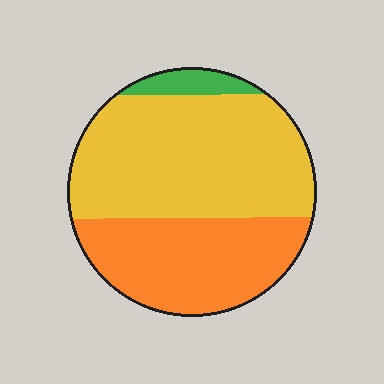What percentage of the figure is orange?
Orange takes up about three eighths (3/8) of the figure.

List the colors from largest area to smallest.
From largest to smallest: yellow, orange, green.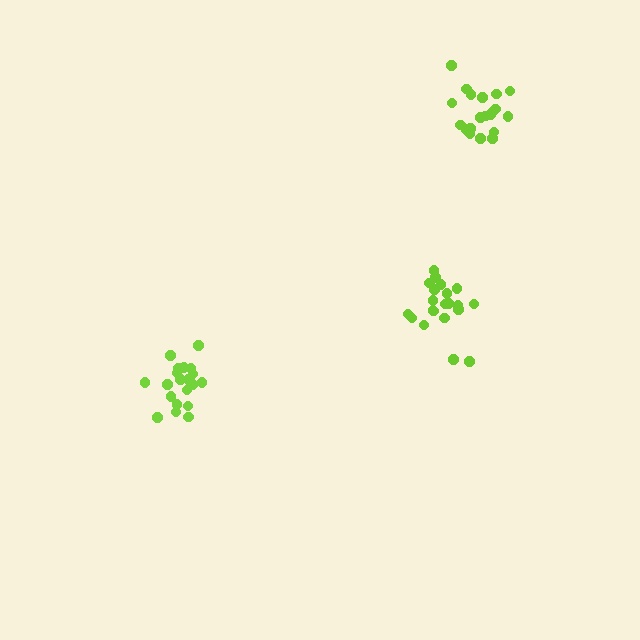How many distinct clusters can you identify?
There are 3 distinct clusters.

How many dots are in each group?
Group 1: 20 dots, Group 2: 21 dots, Group 3: 20 dots (61 total).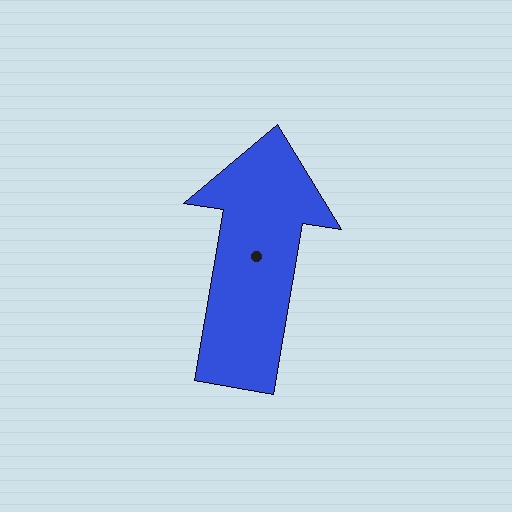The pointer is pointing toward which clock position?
Roughly 12 o'clock.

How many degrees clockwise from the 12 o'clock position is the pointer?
Approximately 9 degrees.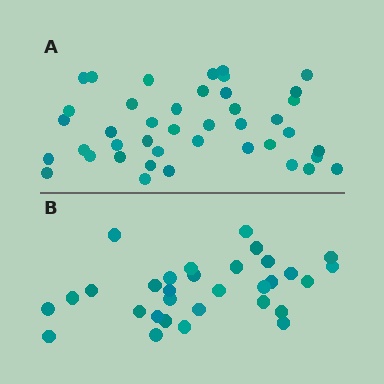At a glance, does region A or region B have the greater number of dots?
Region A (the top region) has more dots.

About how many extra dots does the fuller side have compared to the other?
Region A has roughly 12 or so more dots than region B.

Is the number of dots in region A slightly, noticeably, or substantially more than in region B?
Region A has noticeably more, but not dramatically so. The ratio is roughly 1.4 to 1.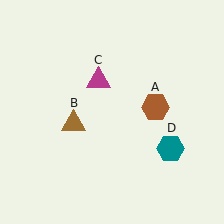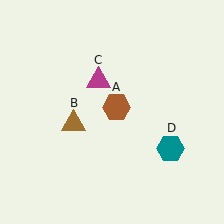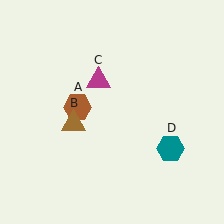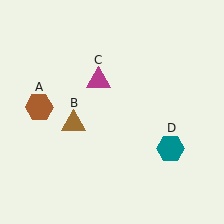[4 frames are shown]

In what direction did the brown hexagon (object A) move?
The brown hexagon (object A) moved left.